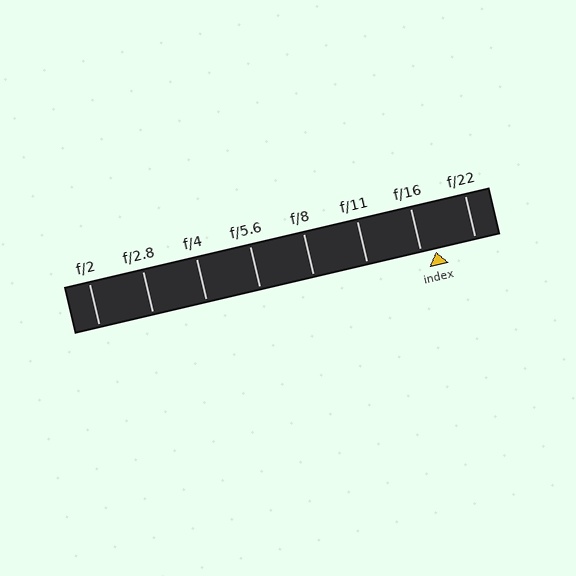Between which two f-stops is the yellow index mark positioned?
The index mark is between f/16 and f/22.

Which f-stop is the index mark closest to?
The index mark is closest to f/16.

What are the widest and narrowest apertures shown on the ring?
The widest aperture shown is f/2 and the narrowest is f/22.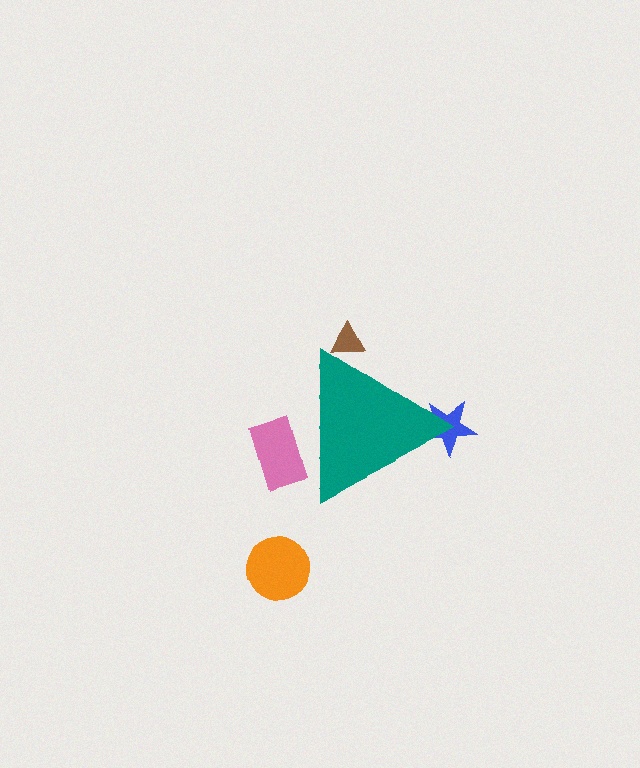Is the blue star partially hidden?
Yes, the blue star is partially hidden behind the teal triangle.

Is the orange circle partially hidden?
No, the orange circle is fully visible.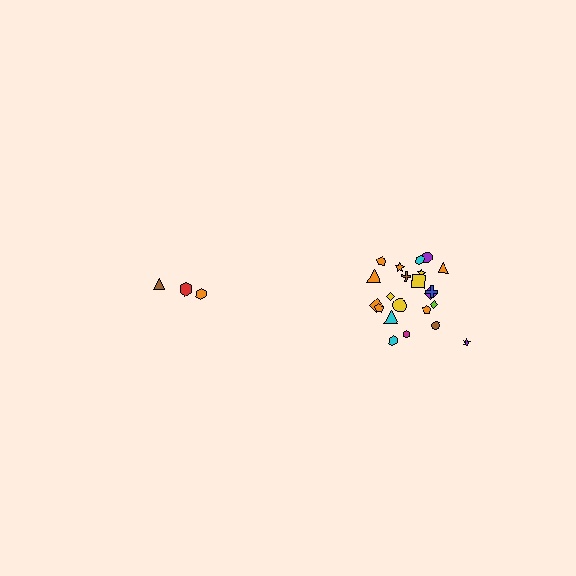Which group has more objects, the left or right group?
The right group.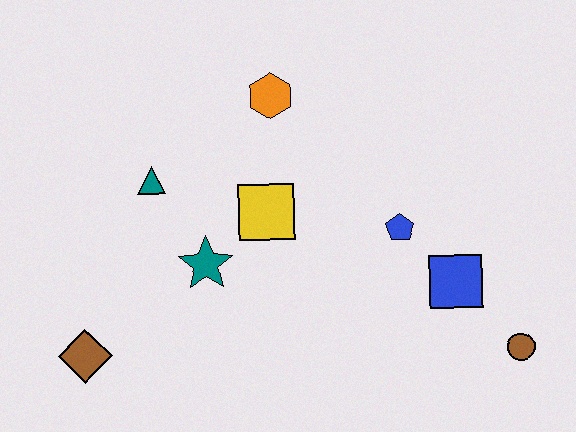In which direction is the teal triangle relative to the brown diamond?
The teal triangle is above the brown diamond.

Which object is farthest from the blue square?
The brown diamond is farthest from the blue square.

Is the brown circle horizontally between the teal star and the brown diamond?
No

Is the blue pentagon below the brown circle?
No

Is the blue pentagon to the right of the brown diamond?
Yes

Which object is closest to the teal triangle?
The teal star is closest to the teal triangle.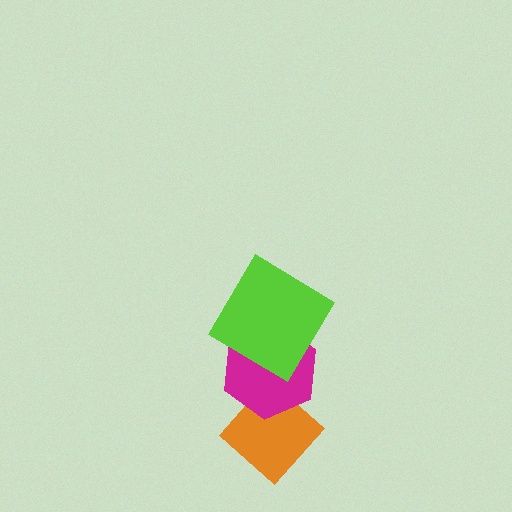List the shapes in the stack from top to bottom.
From top to bottom: the lime diamond, the magenta hexagon, the orange diamond.